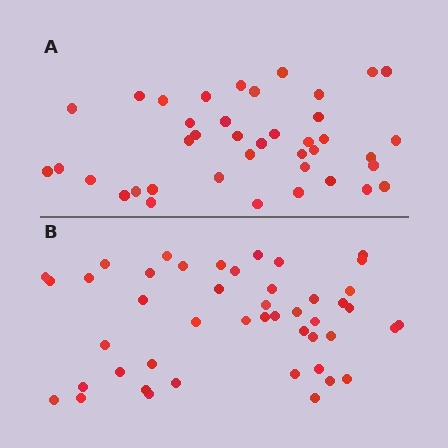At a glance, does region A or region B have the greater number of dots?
Region B (the bottom region) has more dots.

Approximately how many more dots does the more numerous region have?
Region B has about 6 more dots than region A.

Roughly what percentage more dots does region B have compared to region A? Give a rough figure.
About 15% more.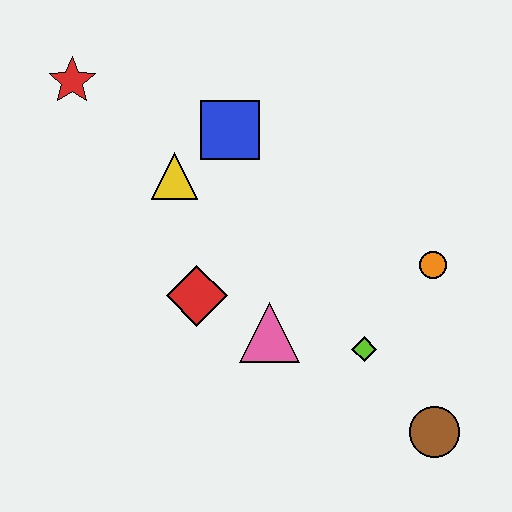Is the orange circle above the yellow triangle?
No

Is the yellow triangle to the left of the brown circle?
Yes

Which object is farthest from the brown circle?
The red star is farthest from the brown circle.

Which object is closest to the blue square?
The yellow triangle is closest to the blue square.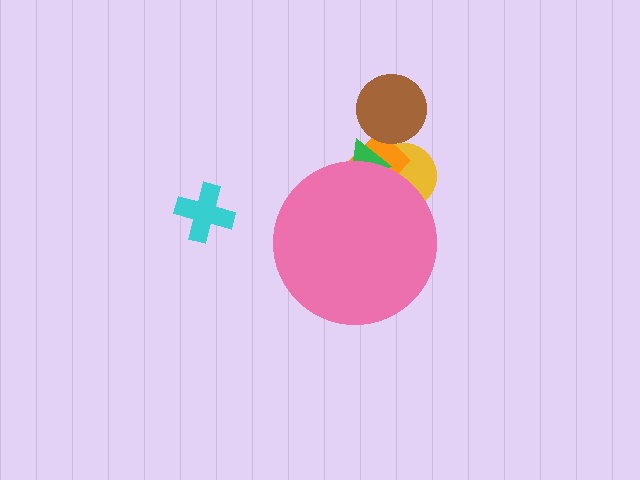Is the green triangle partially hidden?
Yes, the green triangle is partially hidden behind the pink circle.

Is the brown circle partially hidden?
No, the brown circle is fully visible.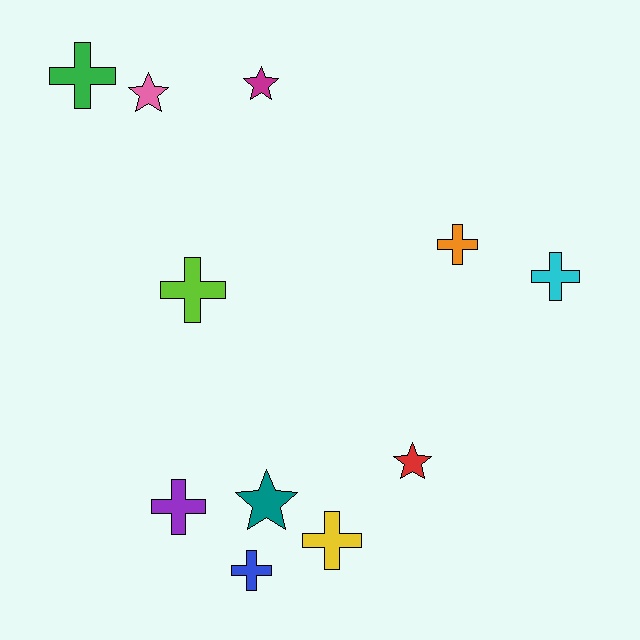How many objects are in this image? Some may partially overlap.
There are 11 objects.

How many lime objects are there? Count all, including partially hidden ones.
There is 1 lime object.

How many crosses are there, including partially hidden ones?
There are 7 crosses.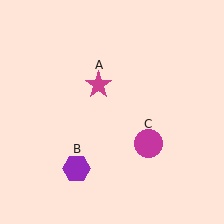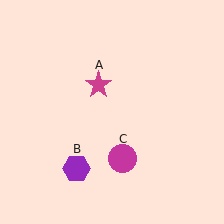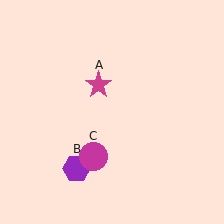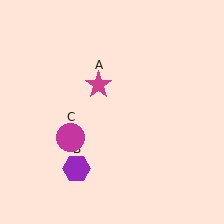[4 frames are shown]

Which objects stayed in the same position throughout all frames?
Magenta star (object A) and purple hexagon (object B) remained stationary.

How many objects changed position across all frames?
1 object changed position: magenta circle (object C).